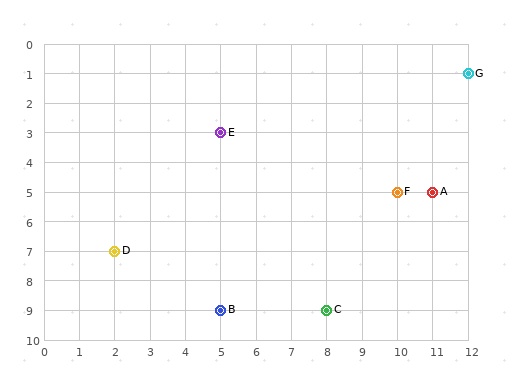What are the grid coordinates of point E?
Point E is at grid coordinates (5, 3).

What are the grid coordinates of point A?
Point A is at grid coordinates (11, 5).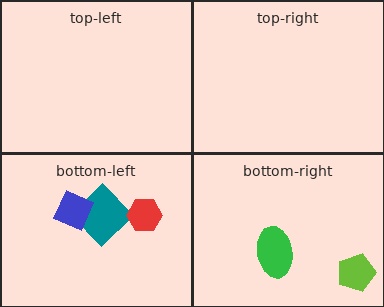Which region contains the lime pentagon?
The bottom-right region.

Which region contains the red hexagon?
The bottom-left region.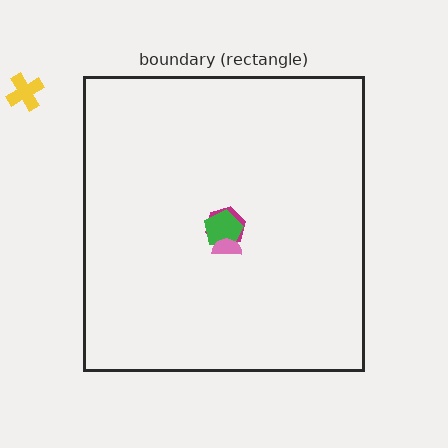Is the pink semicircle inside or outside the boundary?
Inside.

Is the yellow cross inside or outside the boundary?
Outside.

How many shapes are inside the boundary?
3 inside, 1 outside.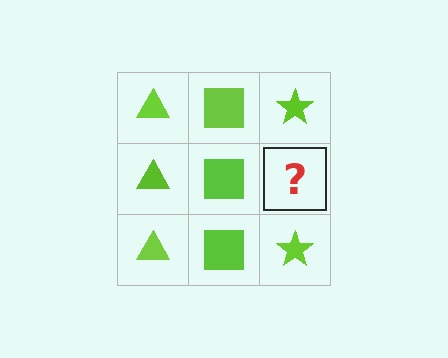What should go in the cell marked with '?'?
The missing cell should contain a lime star.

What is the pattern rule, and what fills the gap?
The rule is that each column has a consistent shape. The gap should be filled with a lime star.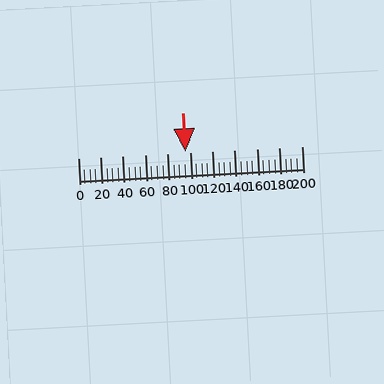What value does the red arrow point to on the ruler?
The red arrow points to approximately 96.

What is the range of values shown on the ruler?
The ruler shows values from 0 to 200.